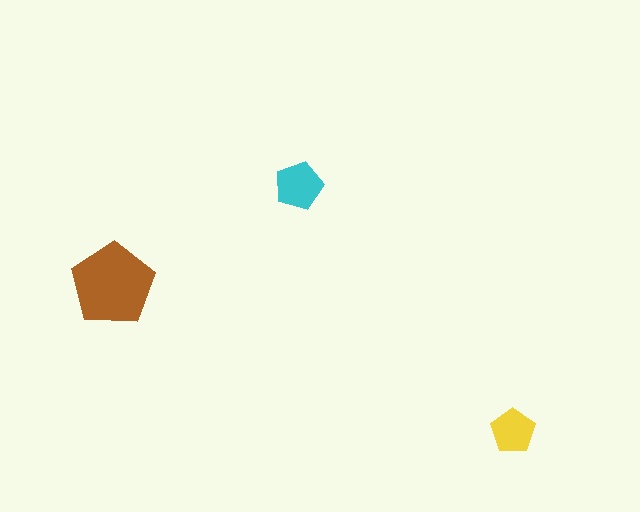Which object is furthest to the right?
The yellow pentagon is rightmost.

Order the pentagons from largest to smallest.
the brown one, the cyan one, the yellow one.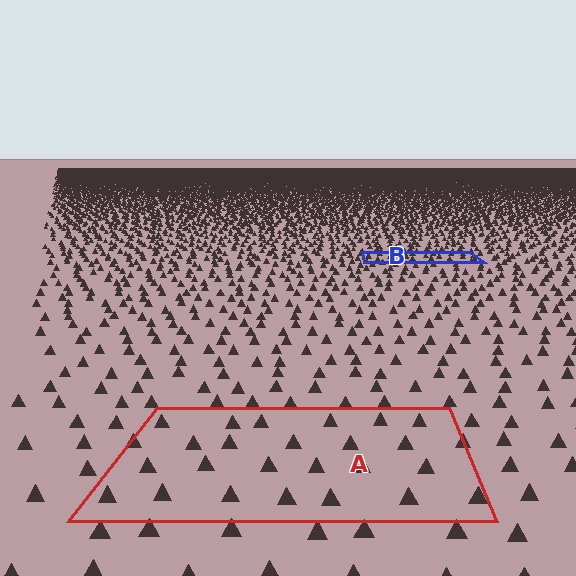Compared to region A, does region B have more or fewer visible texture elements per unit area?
Region B has more texture elements per unit area — they are packed more densely because it is farther away.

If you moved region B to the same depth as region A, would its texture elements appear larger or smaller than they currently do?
They would appear larger. At a closer depth, the same texture elements are projected at a bigger on-screen size.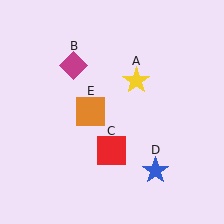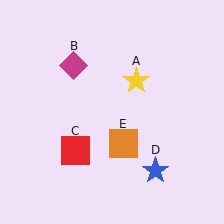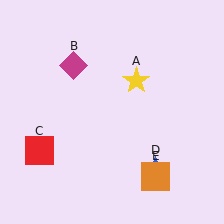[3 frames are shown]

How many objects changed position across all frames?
2 objects changed position: red square (object C), orange square (object E).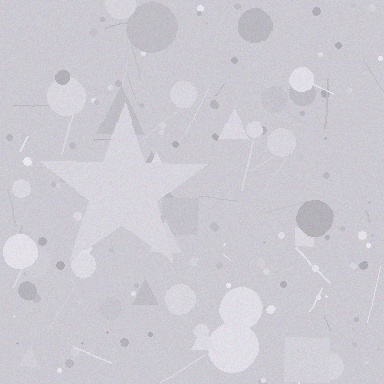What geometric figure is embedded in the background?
A star is embedded in the background.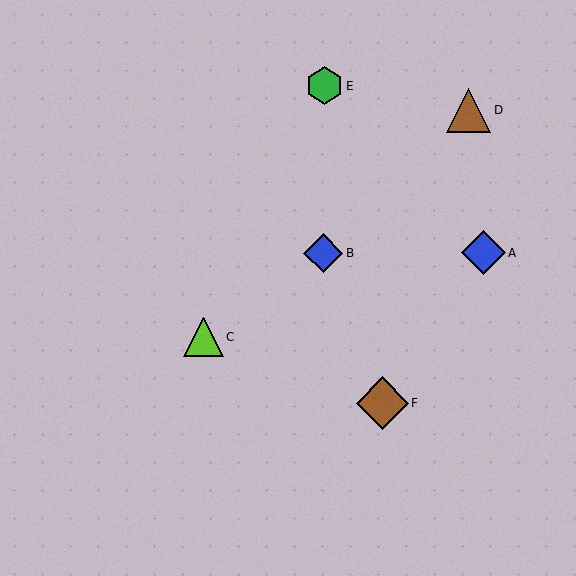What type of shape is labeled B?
Shape B is a blue diamond.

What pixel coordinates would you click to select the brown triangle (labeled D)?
Click at (469, 110) to select the brown triangle D.